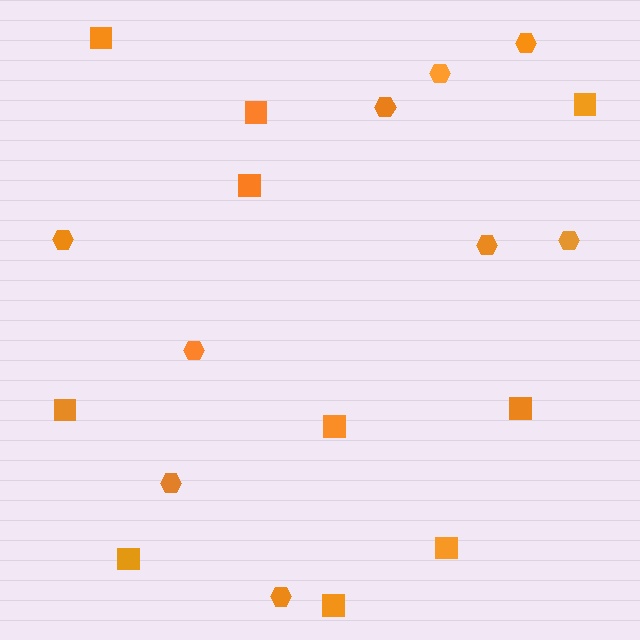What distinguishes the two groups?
There are 2 groups: one group of squares (10) and one group of hexagons (9).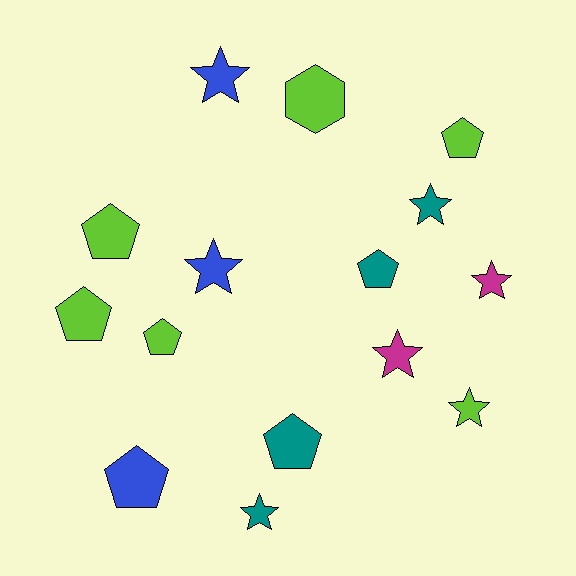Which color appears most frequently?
Lime, with 6 objects.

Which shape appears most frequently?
Pentagon, with 7 objects.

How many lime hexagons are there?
There is 1 lime hexagon.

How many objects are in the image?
There are 15 objects.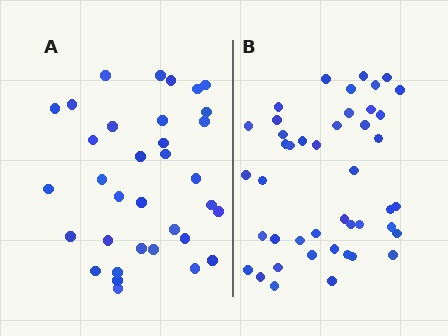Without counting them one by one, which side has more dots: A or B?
Region B (the right region) has more dots.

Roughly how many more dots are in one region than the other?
Region B has roughly 10 or so more dots than region A.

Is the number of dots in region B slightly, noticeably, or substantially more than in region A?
Region B has noticeably more, but not dramatically so. The ratio is roughly 1.3 to 1.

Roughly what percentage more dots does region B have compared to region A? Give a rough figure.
About 30% more.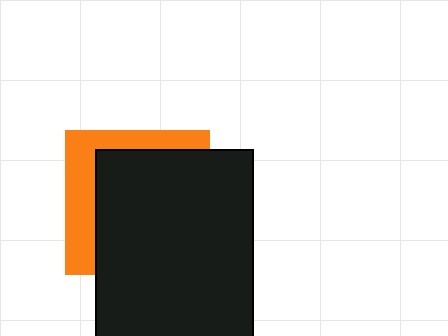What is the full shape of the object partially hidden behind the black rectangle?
The partially hidden object is an orange square.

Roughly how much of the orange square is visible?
A small part of it is visible (roughly 32%).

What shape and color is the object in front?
The object in front is a black rectangle.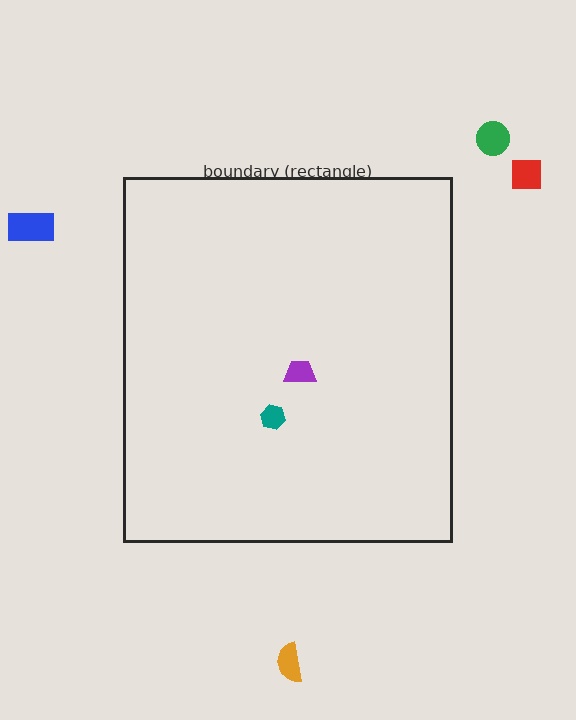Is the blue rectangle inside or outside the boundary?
Outside.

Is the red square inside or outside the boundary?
Outside.